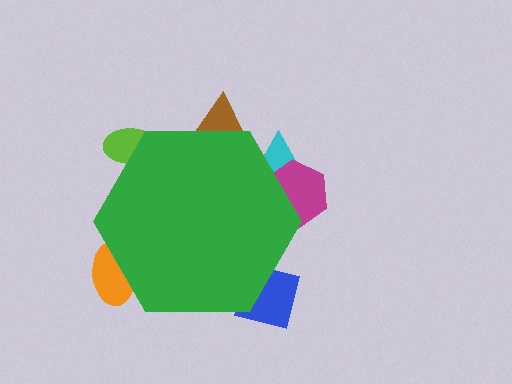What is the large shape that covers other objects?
A green hexagon.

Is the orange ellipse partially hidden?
Yes, the orange ellipse is partially hidden behind the green hexagon.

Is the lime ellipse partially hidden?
Yes, the lime ellipse is partially hidden behind the green hexagon.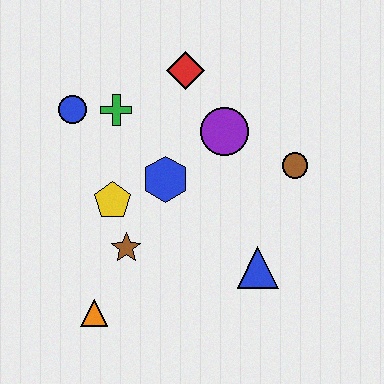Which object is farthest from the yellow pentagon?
The brown circle is farthest from the yellow pentagon.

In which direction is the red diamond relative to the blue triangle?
The red diamond is above the blue triangle.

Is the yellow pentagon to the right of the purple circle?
No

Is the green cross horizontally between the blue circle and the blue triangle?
Yes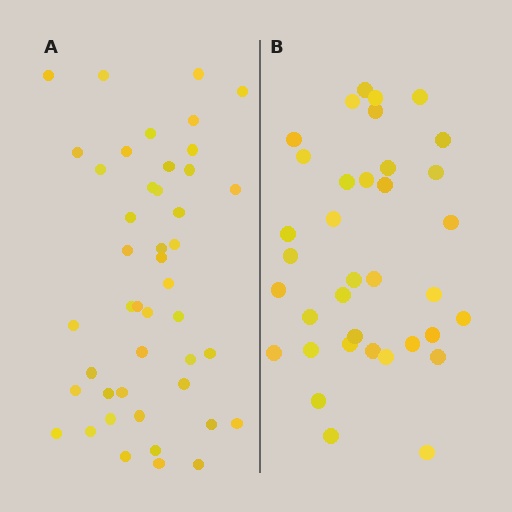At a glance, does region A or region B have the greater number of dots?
Region A (the left region) has more dots.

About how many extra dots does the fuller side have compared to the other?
Region A has roughly 8 or so more dots than region B.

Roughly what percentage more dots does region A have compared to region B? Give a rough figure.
About 25% more.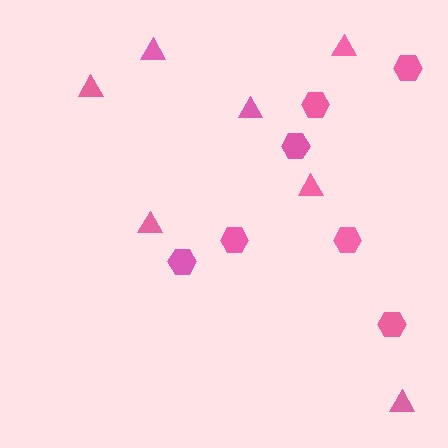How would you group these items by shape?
There are 2 groups: one group of hexagons (7) and one group of triangles (7).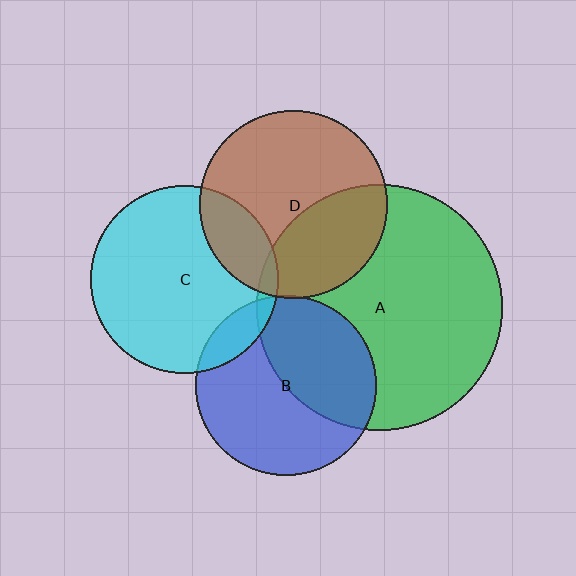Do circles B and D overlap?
Yes.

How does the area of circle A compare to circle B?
Approximately 1.8 times.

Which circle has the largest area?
Circle A (green).